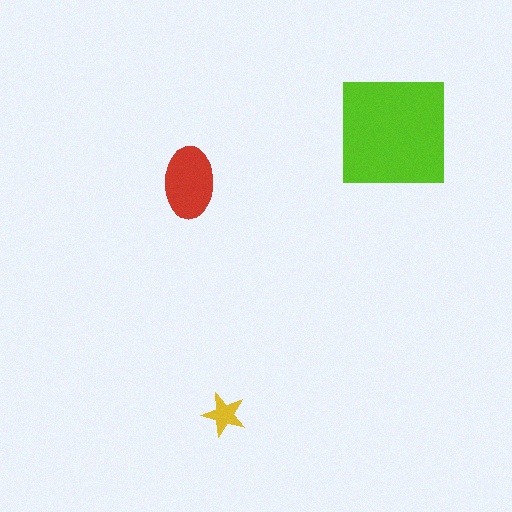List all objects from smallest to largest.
The yellow star, the red ellipse, the lime square.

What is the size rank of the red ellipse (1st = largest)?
2nd.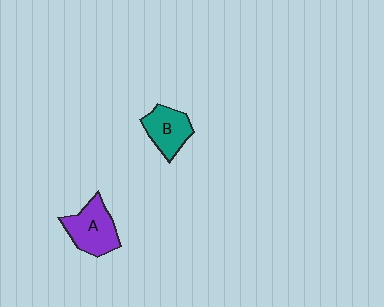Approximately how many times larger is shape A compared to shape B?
Approximately 1.2 times.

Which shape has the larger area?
Shape A (purple).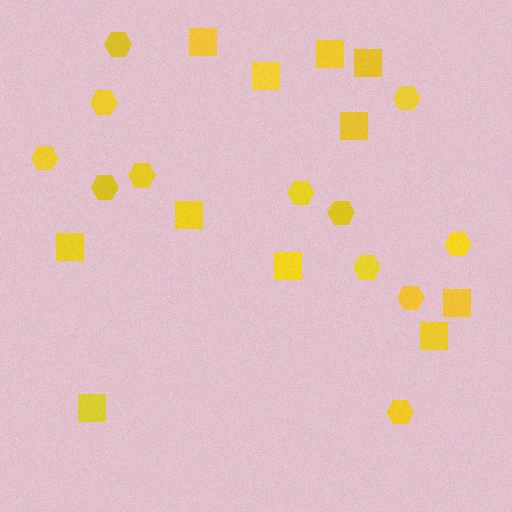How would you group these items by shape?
There are 2 groups: one group of squares (11) and one group of hexagons (12).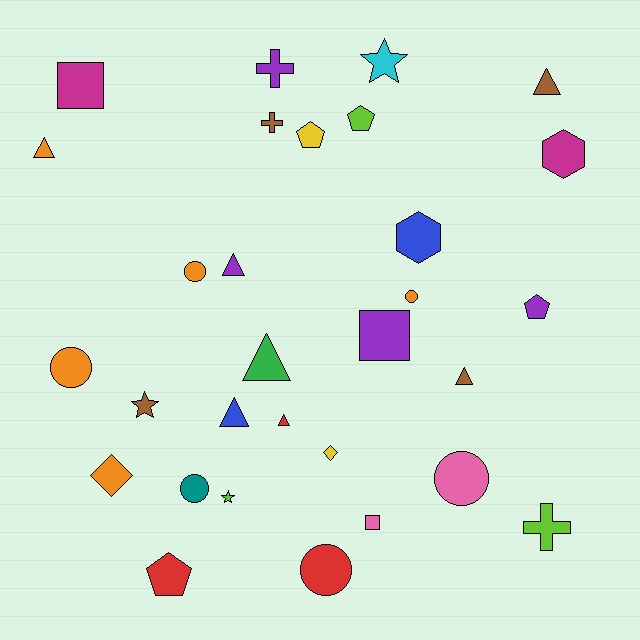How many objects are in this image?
There are 30 objects.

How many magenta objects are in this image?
There are 2 magenta objects.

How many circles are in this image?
There are 6 circles.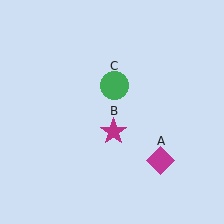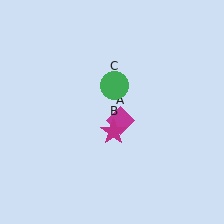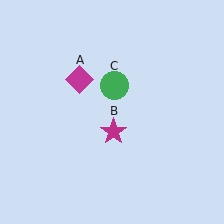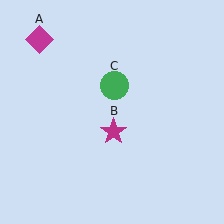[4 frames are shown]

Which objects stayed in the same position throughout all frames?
Magenta star (object B) and green circle (object C) remained stationary.